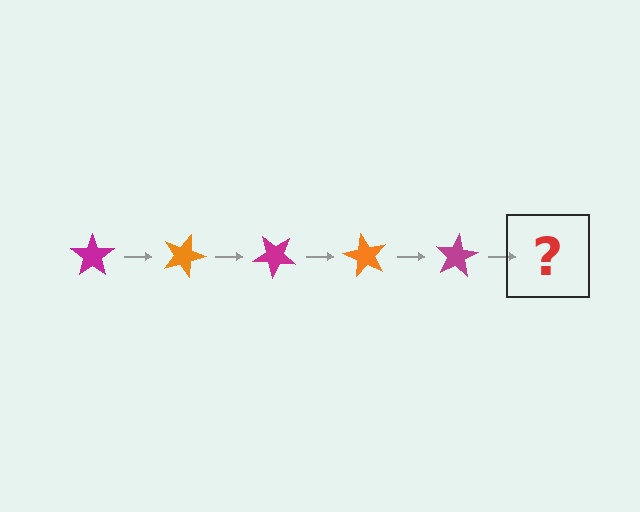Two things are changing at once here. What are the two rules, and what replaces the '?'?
The two rules are that it rotates 20 degrees each step and the color cycles through magenta and orange. The '?' should be an orange star, rotated 100 degrees from the start.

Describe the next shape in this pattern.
It should be an orange star, rotated 100 degrees from the start.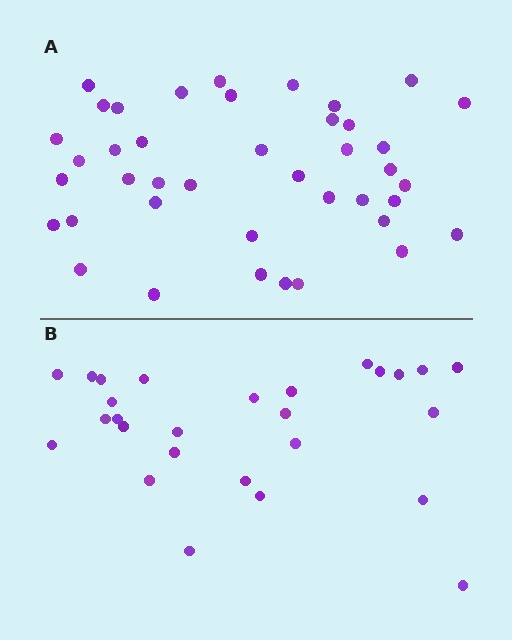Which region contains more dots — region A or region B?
Region A (the top region) has more dots.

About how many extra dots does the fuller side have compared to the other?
Region A has approximately 15 more dots than region B.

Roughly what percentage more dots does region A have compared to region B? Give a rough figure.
About 50% more.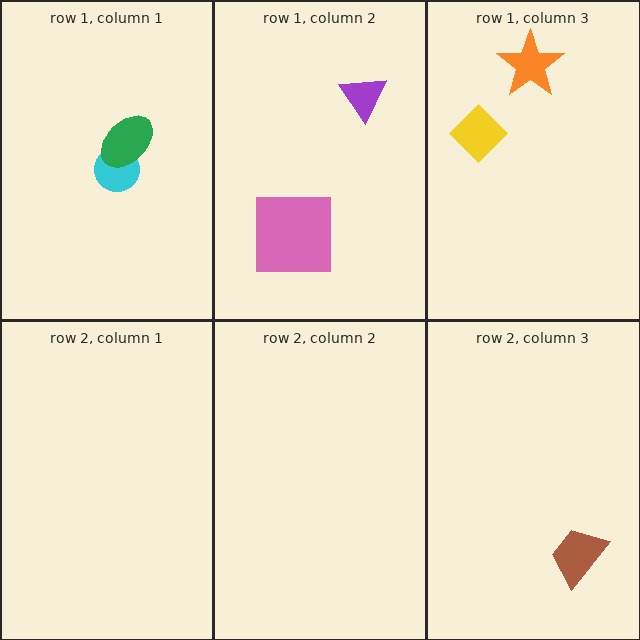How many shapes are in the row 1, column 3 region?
2.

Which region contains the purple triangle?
The row 1, column 2 region.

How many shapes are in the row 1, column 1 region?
2.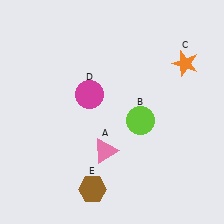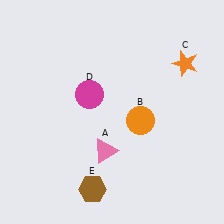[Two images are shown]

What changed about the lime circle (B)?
In Image 1, B is lime. In Image 2, it changed to orange.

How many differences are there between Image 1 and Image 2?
There is 1 difference between the two images.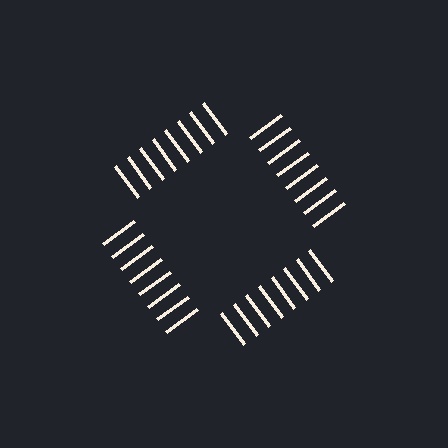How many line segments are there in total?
32 — 8 along each of the 4 edges.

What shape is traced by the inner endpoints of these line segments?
An illusory square — the line segments terminate on its edges but no continuous stroke is drawn.